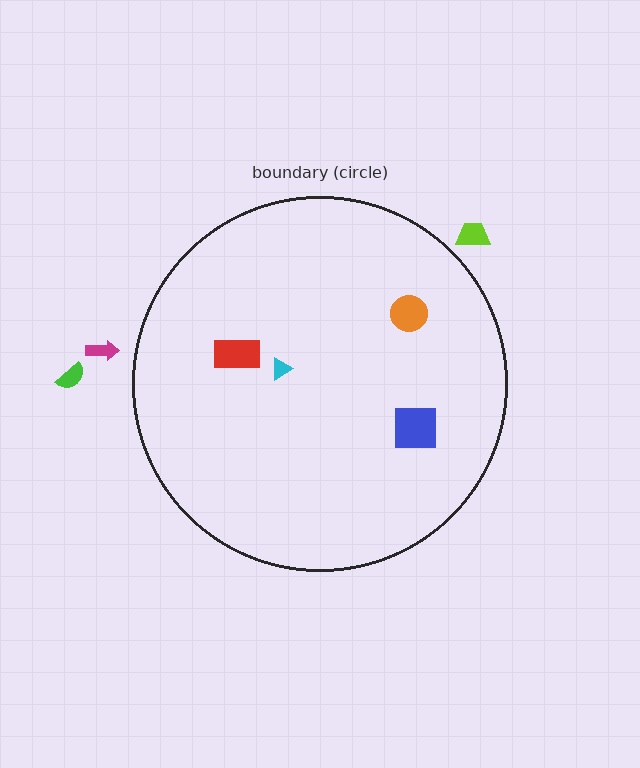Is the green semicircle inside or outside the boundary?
Outside.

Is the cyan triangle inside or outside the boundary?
Inside.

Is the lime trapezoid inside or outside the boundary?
Outside.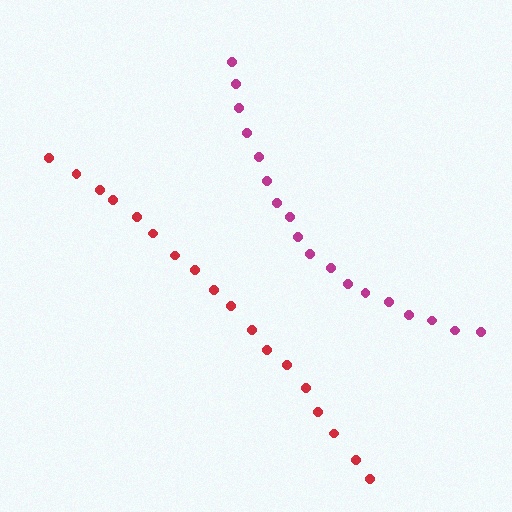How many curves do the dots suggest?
There are 2 distinct paths.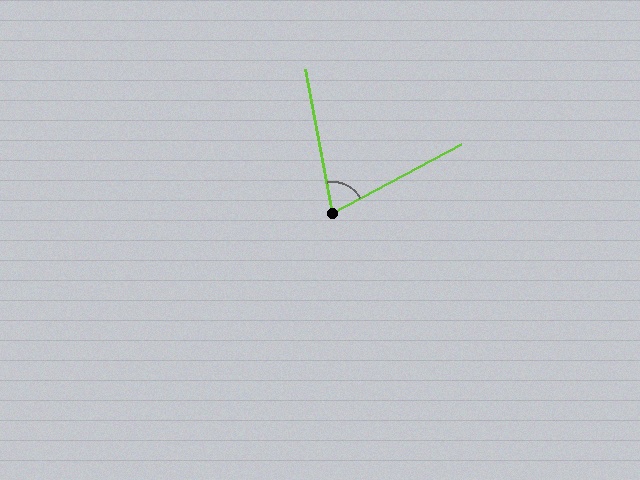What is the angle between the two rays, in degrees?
Approximately 73 degrees.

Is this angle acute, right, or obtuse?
It is acute.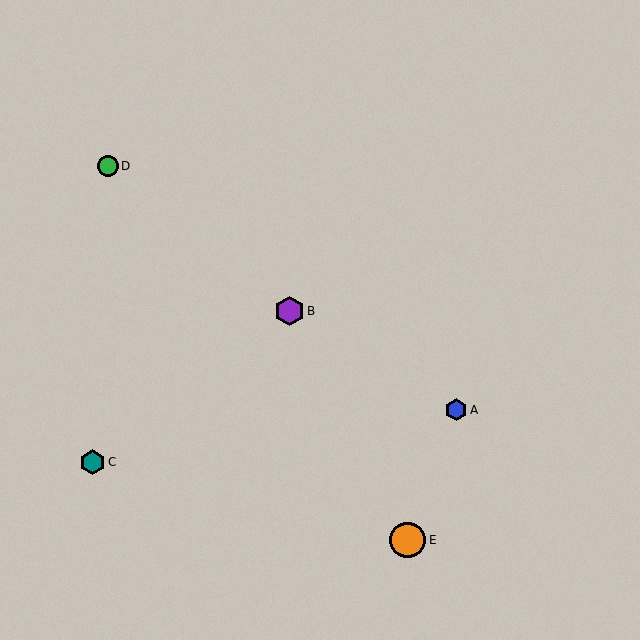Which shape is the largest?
The orange circle (labeled E) is the largest.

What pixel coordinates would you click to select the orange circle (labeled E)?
Click at (408, 540) to select the orange circle E.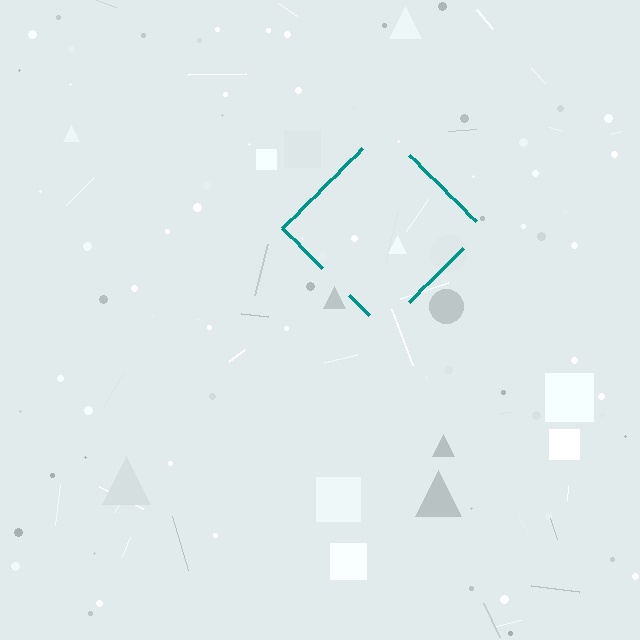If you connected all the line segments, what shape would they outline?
They would outline a diamond.